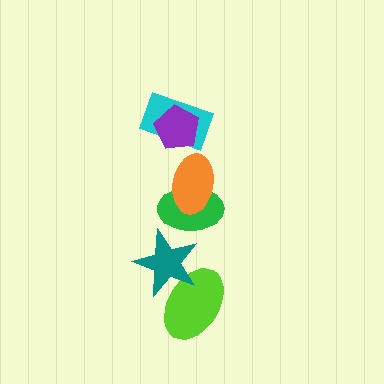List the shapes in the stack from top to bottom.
From top to bottom: the purple pentagon, the cyan rectangle, the orange ellipse, the green ellipse, the teal star, the lime ellipse.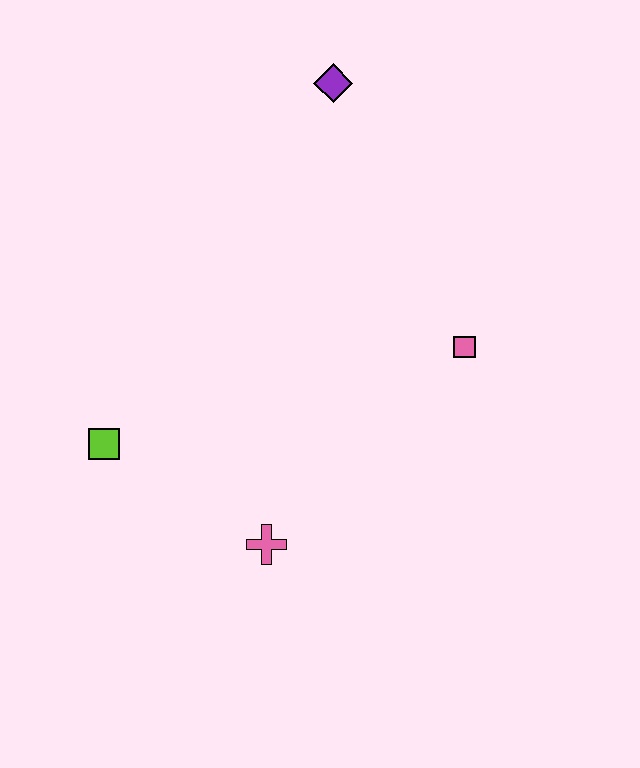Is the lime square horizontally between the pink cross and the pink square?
No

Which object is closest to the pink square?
The pink cross is closest to the pink square.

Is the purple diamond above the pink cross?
Yes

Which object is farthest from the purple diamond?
The pink cross is farthest from the purple diamond.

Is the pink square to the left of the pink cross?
No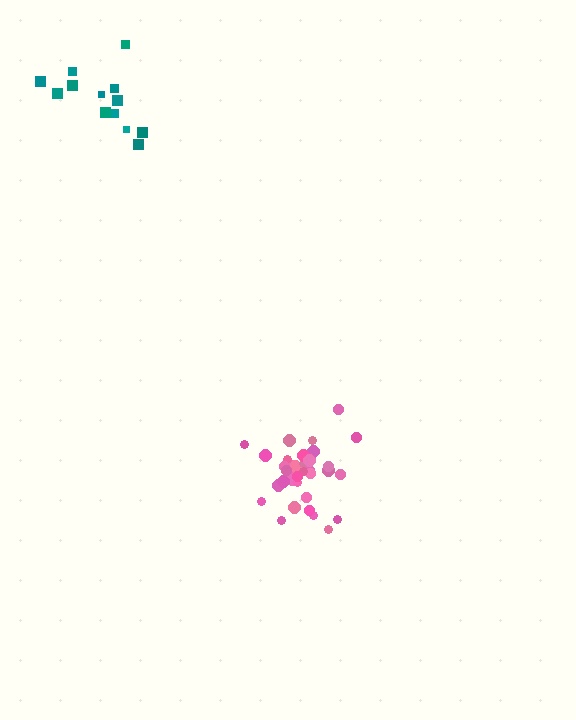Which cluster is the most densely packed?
Pink.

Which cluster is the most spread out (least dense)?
Teal.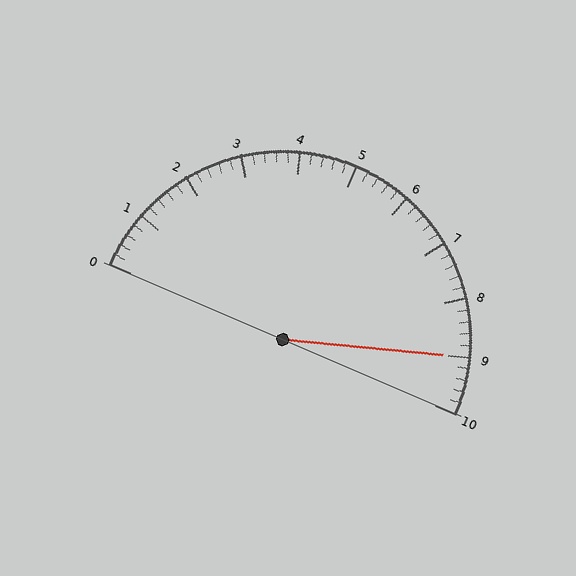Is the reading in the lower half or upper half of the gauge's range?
The reading is in the upper half of the range (0 to 10).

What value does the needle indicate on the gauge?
The needle indicates approximately 9.0.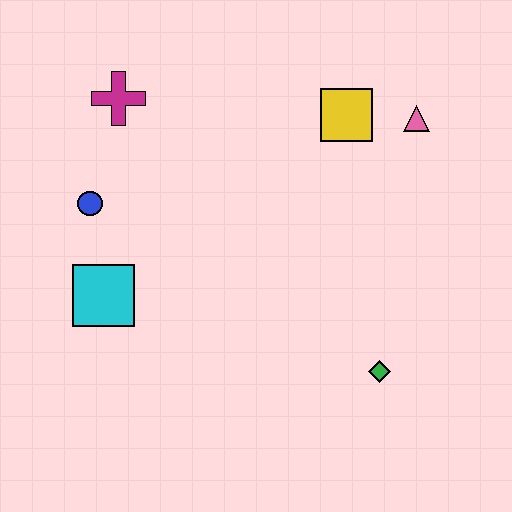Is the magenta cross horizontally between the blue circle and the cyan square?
No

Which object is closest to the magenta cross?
The blue circle is closest to the magenta cross.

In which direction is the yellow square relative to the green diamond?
The yellow square is above the green diamond.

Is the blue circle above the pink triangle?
No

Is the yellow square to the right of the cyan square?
Yes